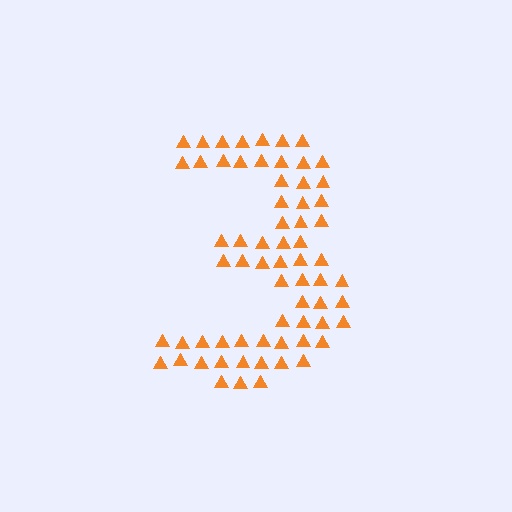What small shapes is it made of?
It is made of small triangles.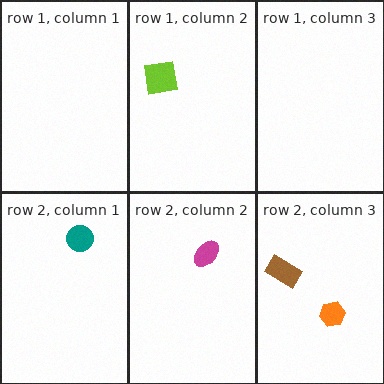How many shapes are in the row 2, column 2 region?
1.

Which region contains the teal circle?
The row 2, column 1 region.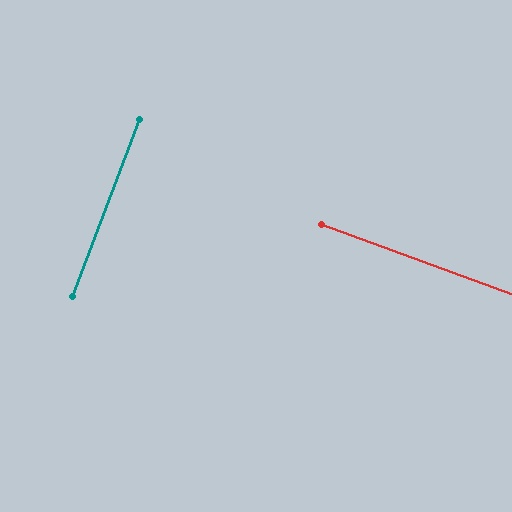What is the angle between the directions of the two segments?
Approximately 90 degrees.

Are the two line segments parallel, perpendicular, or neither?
Perpendicular — they meet at approximately 90°.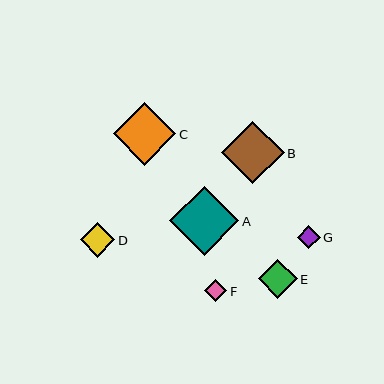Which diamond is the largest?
Diamond A is the largest with a size of approximately 69 pixels.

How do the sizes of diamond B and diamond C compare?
Diamond B and diamond C are approximately the same size.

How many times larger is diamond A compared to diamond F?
Diamond A is approximately 3.0 times the size of diamond F.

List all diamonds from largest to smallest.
From largest to smallest: A, B, C, E, D, F, G.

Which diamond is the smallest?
Diamond G is the smallest with a size of approximately 23 pixels.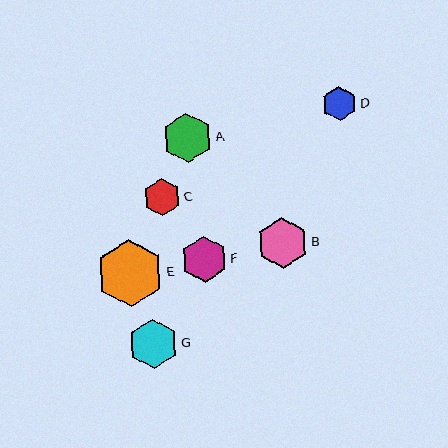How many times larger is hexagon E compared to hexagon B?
Hexagon E is approximately 1.3 times the size of hexagon B.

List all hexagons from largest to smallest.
From largest to smallest: E, B, G, A, F, C, D.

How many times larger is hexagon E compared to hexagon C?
Hexagon E is approximately 1.8 times the size of hexagon C.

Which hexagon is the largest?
Hexagon E is the largest with a size of approximately 68 pixels.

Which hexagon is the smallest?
Hexagon D is the smallest with a size of approximately 34 pixels.